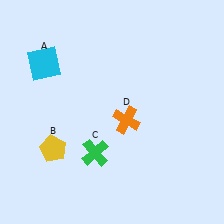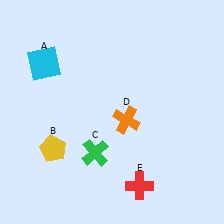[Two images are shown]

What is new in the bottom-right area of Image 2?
A red cross (E) was added in the bottom-right area of Image 2.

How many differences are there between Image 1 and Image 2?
There is 1 difference between the two images.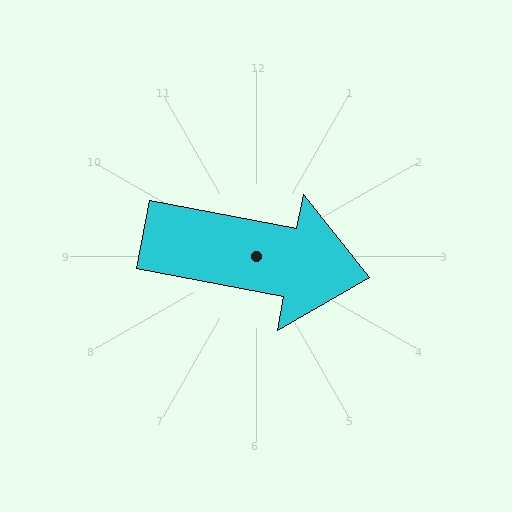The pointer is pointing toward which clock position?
Roughly 3 o'clock.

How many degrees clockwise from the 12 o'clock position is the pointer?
Approximately 101 degrees.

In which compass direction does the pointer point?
East.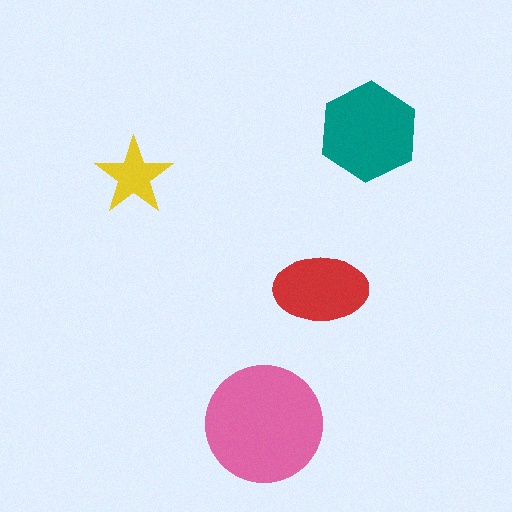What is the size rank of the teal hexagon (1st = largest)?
2nd.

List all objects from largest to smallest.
The pink circle, the teal hexagon, the red ellipse, the yellow star.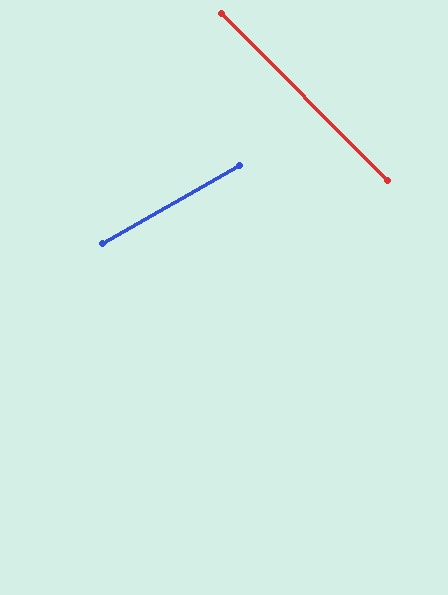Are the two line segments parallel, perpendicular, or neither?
Neither parallel nor perpendicular — they differ by about 75°.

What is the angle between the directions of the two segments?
Approximately 75 degrees.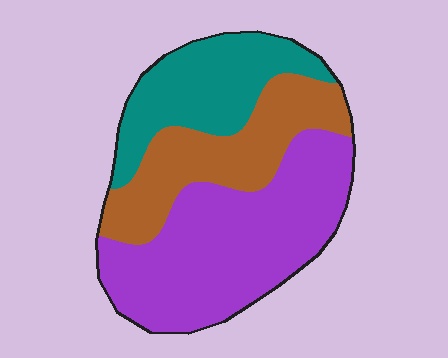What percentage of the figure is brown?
Brown covers about 25% of the figure.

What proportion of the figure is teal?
Teal takes up about one quarter (1/4) of the figure.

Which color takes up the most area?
Purple, at roughly 50%.